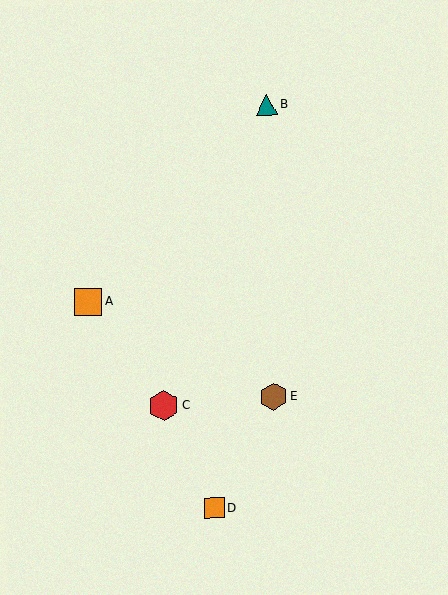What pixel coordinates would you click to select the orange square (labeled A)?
Click at (88, 302) to select the orange square A.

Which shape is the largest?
The red hexagon (labeled C) is the largest.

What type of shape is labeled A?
Shape A is an orange square.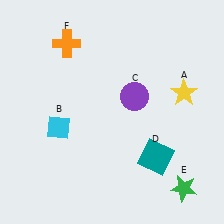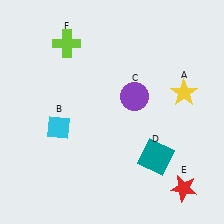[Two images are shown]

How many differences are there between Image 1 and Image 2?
There are 2 differences between the two images.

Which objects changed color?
E changed from green to red. F changed from orange to lime.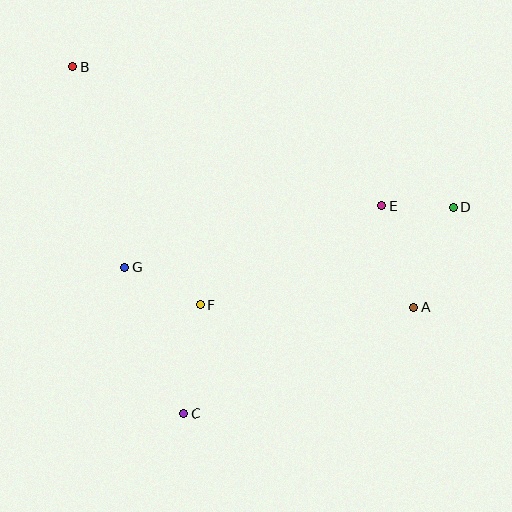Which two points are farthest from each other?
Points A and B are farthest from each other.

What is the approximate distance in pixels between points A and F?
The distance between A and F is approximately 214 pixels.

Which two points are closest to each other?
Points D and E are closest to each other.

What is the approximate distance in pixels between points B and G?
The distance between B and G is approximately 207 pixels.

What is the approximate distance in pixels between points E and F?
The distance between E and F is approximately 206 pixels.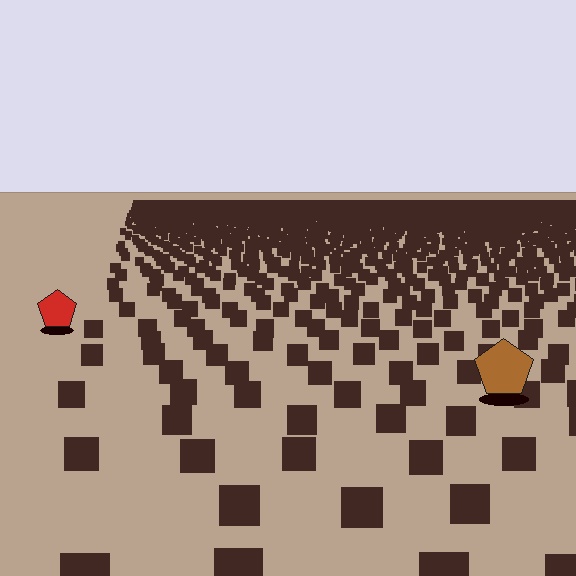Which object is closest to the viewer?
The brown pentagon is closest. The texture marks near it are larger and more spread out.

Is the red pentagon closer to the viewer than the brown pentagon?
No. The brown pentagon is closer — you can tell from the texture gradient: the ground texture is coarser near it.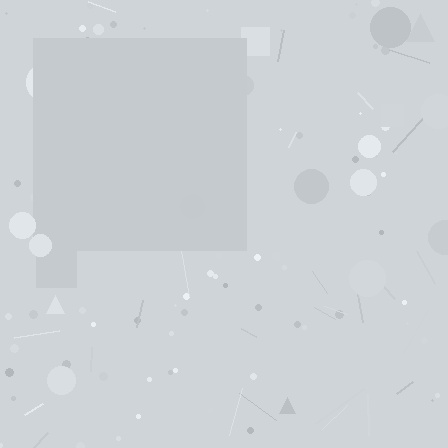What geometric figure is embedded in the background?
A square is embedded in the background.